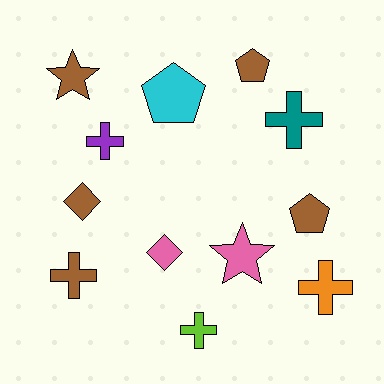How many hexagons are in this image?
There are no hexagons.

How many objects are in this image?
There are 12 objects.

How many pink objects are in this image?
There are 2 pink objects.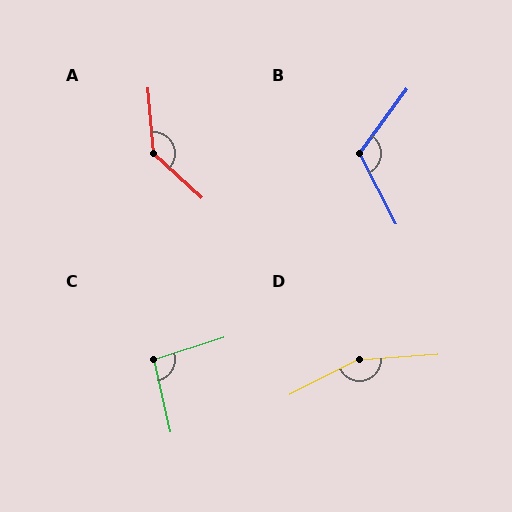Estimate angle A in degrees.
Approximately 138 degrees.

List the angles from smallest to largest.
C (95°), B (117°), A (138°), D (158°).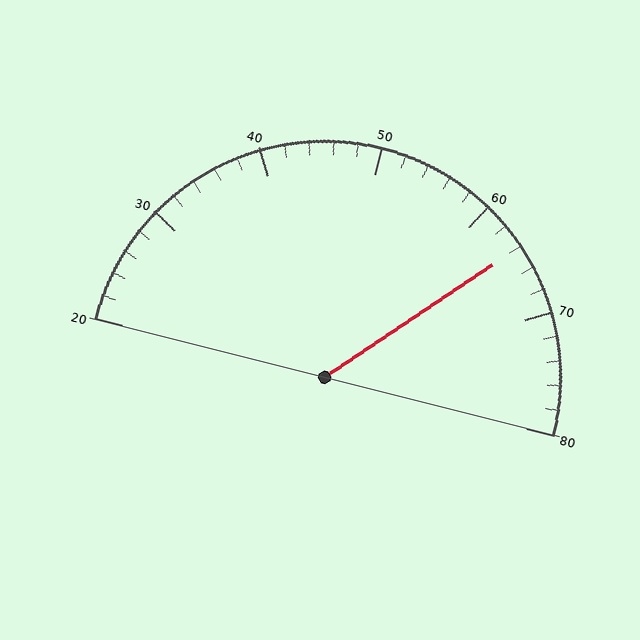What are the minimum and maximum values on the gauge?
The gauge ranges from 20 to 80.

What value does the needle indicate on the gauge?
The needle indicates approximately 64.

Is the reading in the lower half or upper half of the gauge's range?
The reading is in the upper half of the range (20 to 80).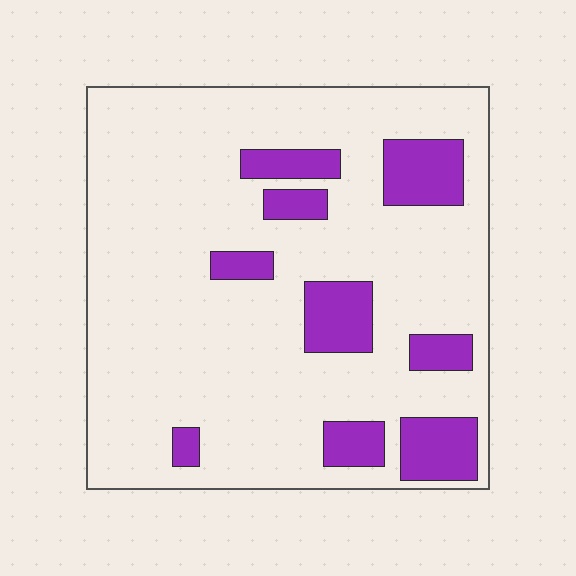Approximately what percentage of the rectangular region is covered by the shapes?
Approximately 20%.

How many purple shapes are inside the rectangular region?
9.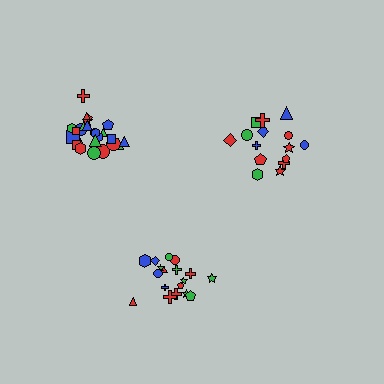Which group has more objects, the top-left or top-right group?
The top-left group.